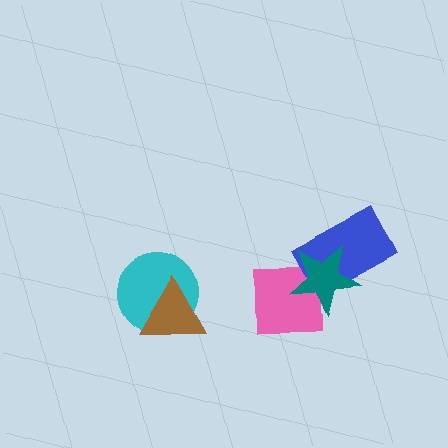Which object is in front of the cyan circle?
The brown triangle is in front of the cyan circle.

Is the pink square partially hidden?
Yes, it is partially covered by another shape.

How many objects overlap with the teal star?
2 objects overlap with the teal star.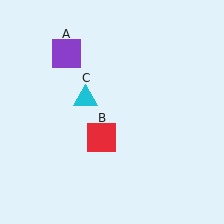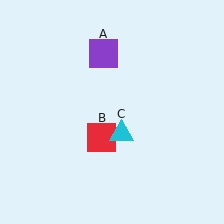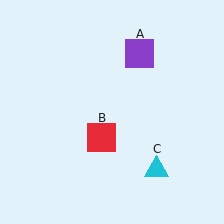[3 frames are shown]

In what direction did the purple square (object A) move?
The purple square (object A) moved right.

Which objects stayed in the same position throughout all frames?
Red square (object B) remained stationary.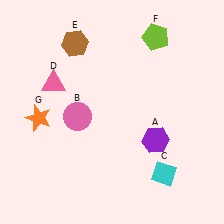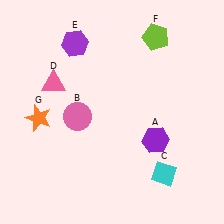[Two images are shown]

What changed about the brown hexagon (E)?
In Image 1, E is brown. In Image 2, it changed to purple.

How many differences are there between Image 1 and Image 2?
There is 1 difference between the two images.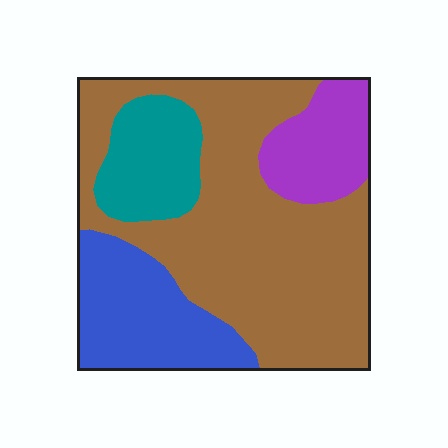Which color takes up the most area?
Brown, at roughly 55%.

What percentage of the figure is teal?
Teal covers 13% of the figure.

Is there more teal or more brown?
Brown.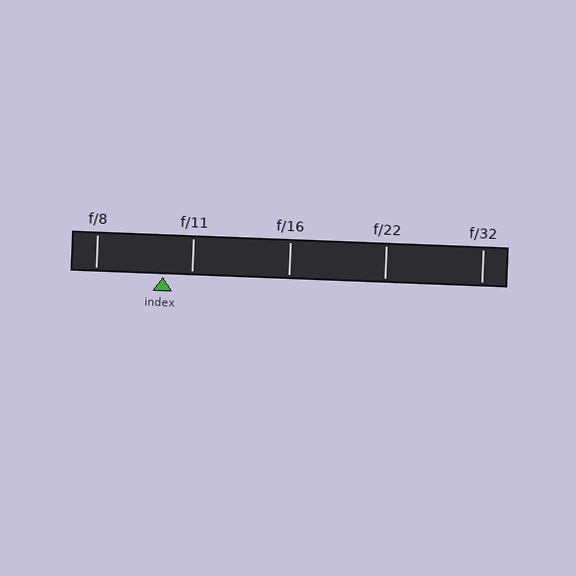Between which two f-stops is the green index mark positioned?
The index mark is between f/8 and f/11.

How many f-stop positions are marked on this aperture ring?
There are 5 f-stop positions marked.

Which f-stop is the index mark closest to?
The index mark is closest to f/11.